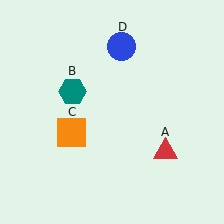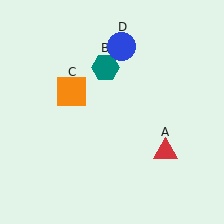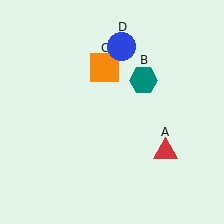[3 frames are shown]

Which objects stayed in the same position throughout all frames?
Red triangle (object A) and blue circle (object D) remained stationary.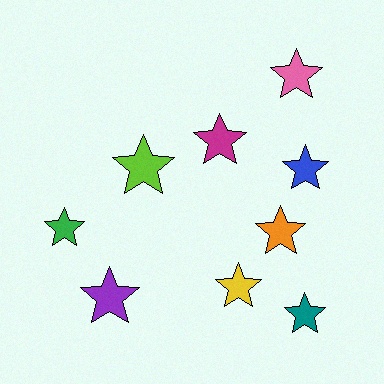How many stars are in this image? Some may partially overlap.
There are 9 stars.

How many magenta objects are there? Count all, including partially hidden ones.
There is 1 magenta object.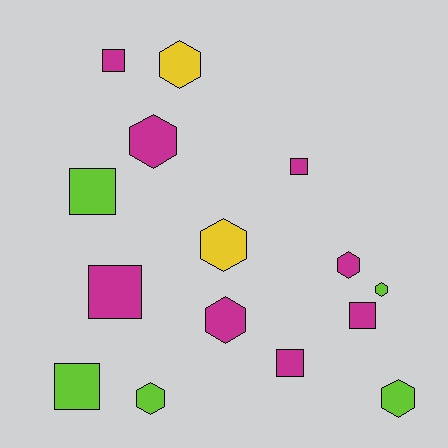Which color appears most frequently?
Magenta, with 8 objects.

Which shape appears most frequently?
Hexagon, with 8 objects.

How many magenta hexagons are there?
There are 3 magenta hexagons.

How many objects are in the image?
There are 15 objects.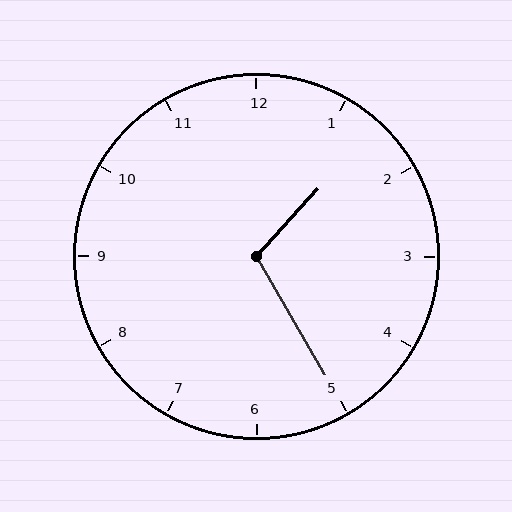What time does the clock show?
1:25.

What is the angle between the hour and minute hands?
Approximately 108 degrees.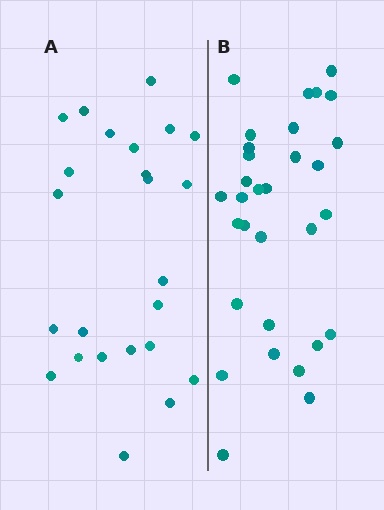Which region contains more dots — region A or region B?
Region B (the right region) has more dots.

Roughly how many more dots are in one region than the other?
Region B has roughly 8 or so more dots than region A.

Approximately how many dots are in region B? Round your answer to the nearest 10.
About 30 dots. (The exact count is 31, which rounds to 30.)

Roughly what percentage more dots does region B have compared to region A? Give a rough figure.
About 30% more.